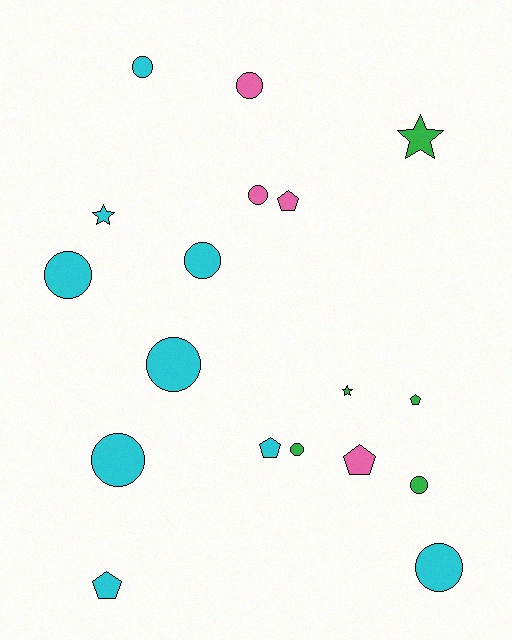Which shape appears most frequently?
Circle, with 10 objects.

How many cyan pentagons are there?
There are 2 cyan pentagons.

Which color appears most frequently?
Cyan, with 9 objects.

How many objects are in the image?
There are 18 objects.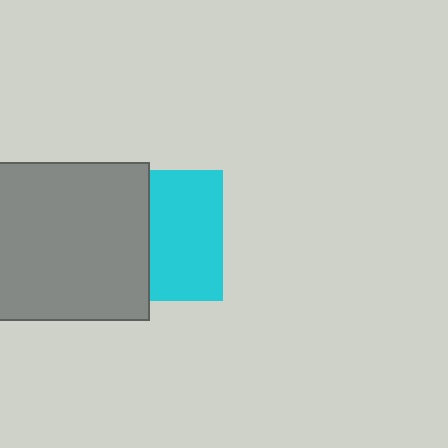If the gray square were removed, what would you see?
You would see the complete cyan square.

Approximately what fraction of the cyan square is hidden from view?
Roughly 43% of the cyan square is hidden behind the gray square.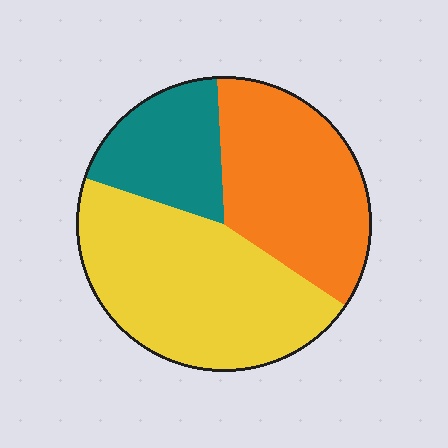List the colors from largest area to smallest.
From largest to smallest: yellow, orange, teal.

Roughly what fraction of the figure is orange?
Orange covers 35% of the figure.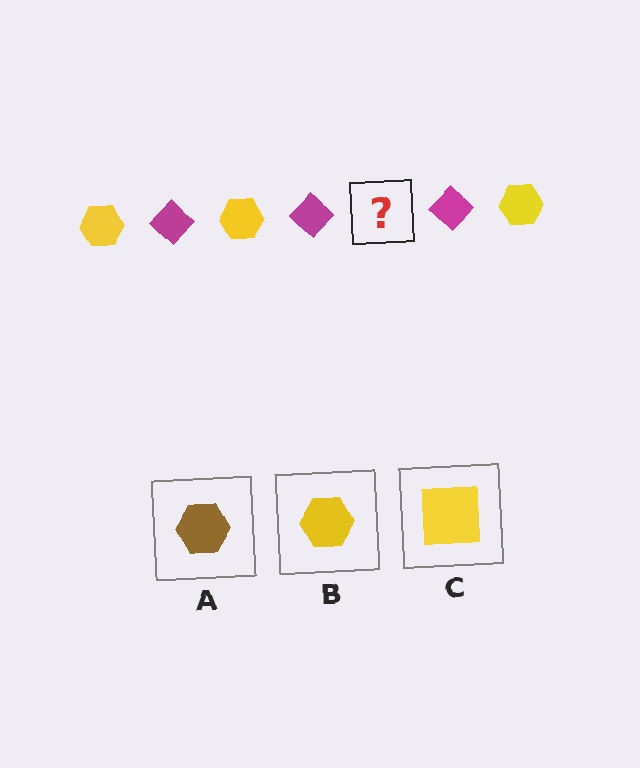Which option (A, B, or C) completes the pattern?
B.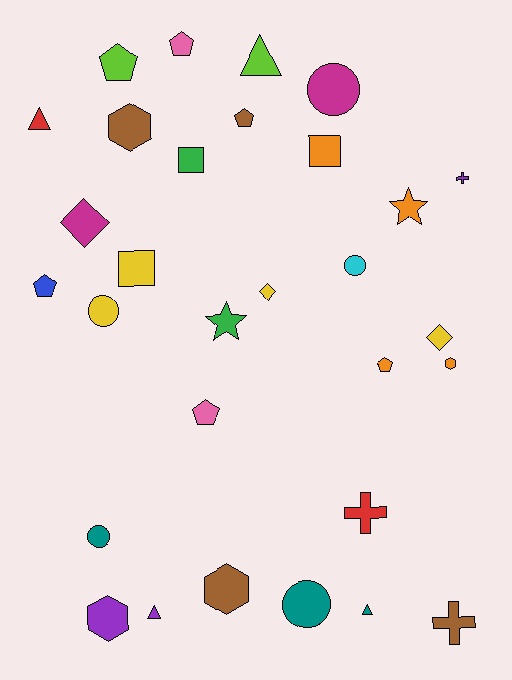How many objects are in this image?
There are 30 objects.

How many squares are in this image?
There are 3 squares.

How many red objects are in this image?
There are 2 red objects.